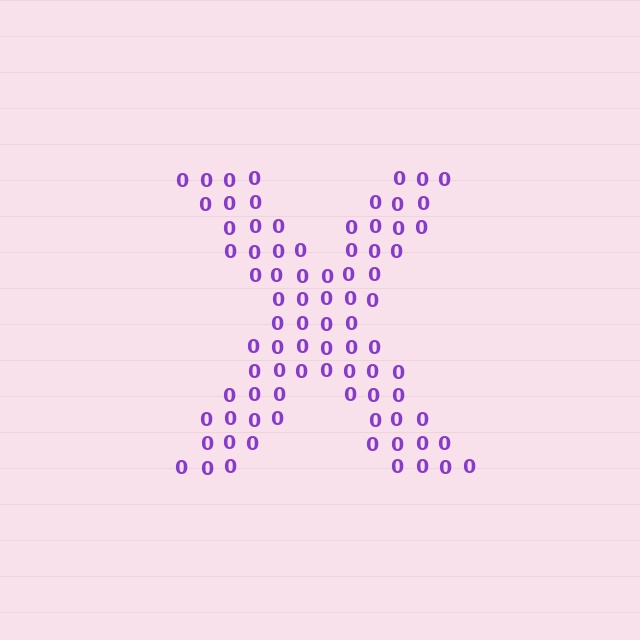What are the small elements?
The small elements are digit 0's.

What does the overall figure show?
The overall figure shows the letter X.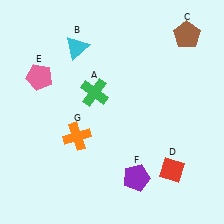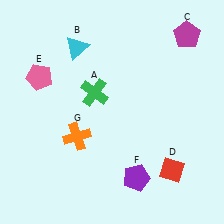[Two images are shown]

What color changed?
The pentagon (C) changed from brown in Image 1 to magenta in Image 2.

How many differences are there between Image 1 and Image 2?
There is 1 difference between the two images.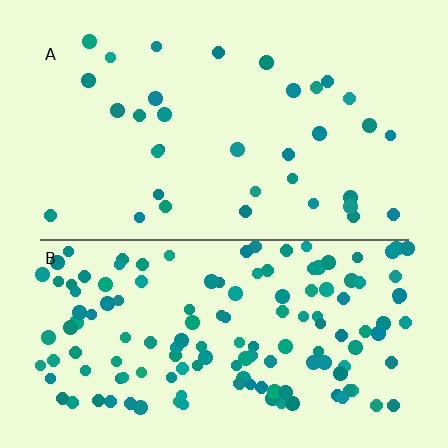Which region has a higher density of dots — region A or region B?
B (the bottom).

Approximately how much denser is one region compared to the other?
Approximately 4.0× — region B over region A.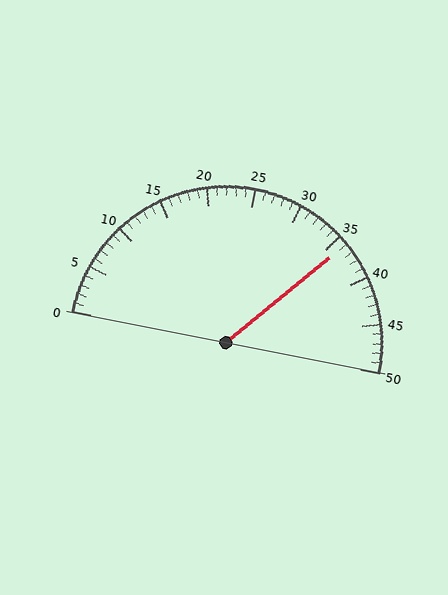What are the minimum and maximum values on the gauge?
The gauge ranges from 0 to 50.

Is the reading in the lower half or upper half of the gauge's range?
The reading is in the upper half of the range (0 to 50).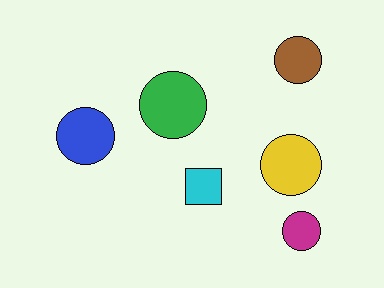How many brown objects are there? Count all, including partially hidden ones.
There is 1 brown object.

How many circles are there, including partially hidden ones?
There are 5 circles.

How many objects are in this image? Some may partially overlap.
There are 6 objects.